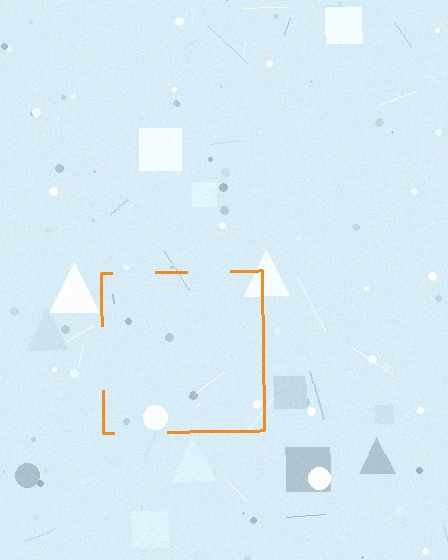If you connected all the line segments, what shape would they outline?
They would outline a square.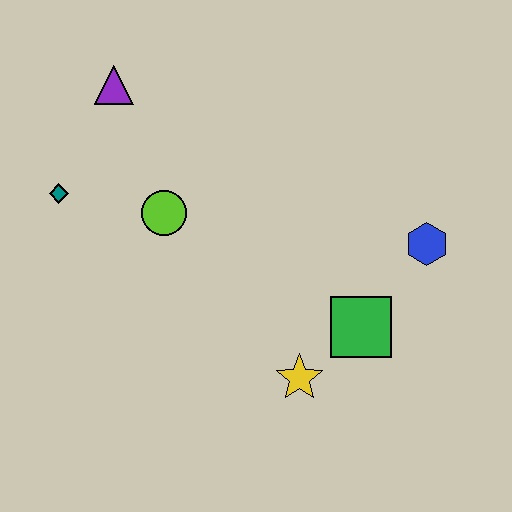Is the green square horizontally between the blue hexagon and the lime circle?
Yes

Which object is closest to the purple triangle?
The teal diamond is closest to the purple triangle.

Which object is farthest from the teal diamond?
The blue hexagon is farthest from the teal diamond.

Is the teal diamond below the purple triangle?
Yes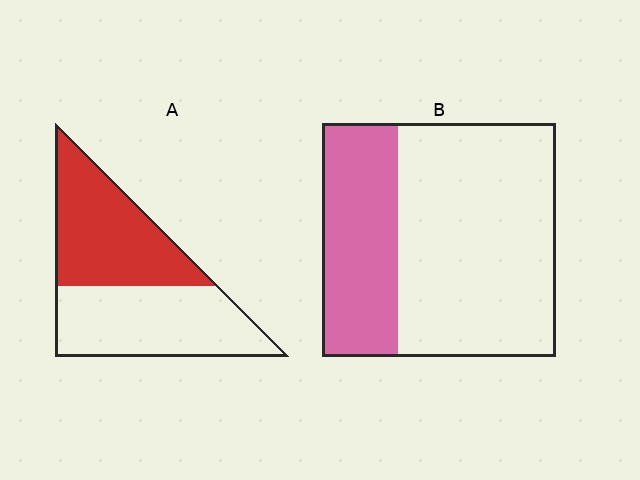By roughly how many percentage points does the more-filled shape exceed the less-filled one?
By roughly 15 percentage points (A over B).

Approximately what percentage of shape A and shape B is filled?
A is approximately 50% and B is approximately 30%.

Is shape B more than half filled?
No.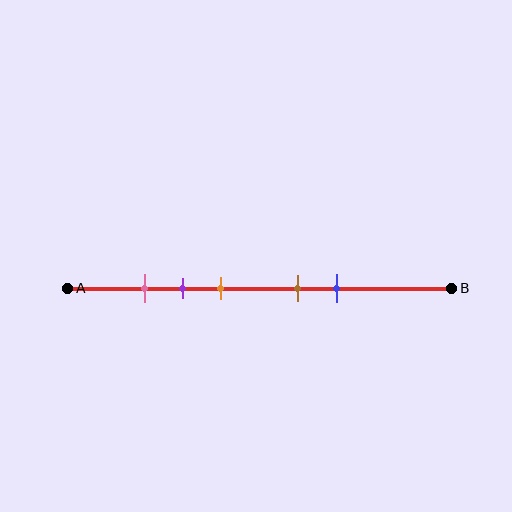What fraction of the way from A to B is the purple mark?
The purple mark is approximately 30% (0.3) of the way from A to B.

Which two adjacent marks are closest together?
The pink and purple marks are the closest adjacent pair.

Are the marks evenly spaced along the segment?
No, the marks are not evenly spaced.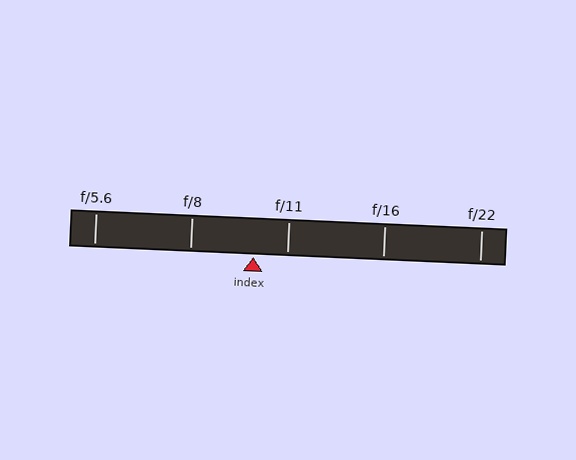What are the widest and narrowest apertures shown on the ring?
The widest aperture shown is f/5.6 and the narrowest is f/22.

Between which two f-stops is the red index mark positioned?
The index mark is between f/8 and f/11.